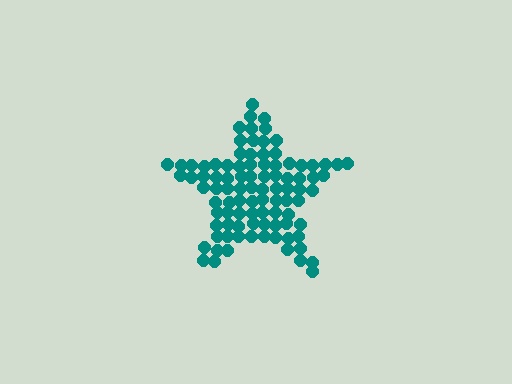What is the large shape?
The large shape is a star.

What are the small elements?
The small elements are circles.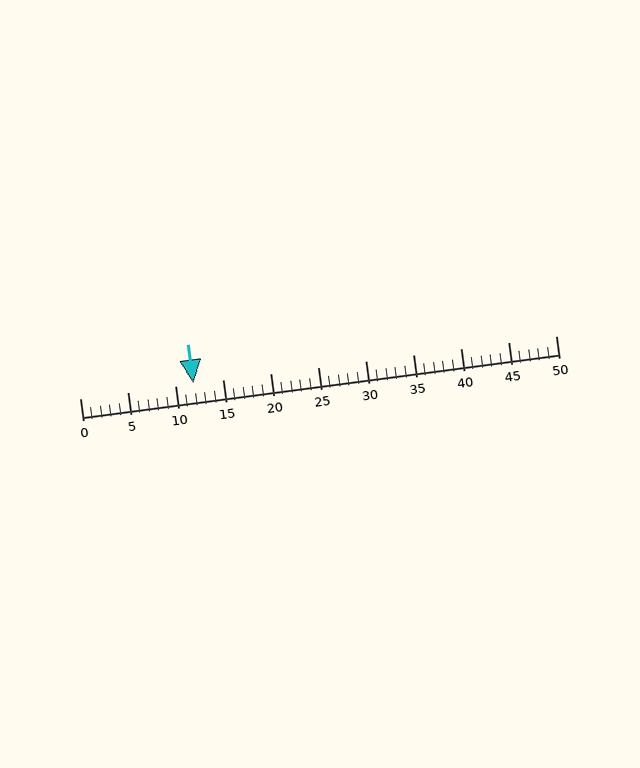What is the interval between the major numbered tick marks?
The major tick marks are spaced 5 units apart.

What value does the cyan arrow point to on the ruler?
The cyan arrow points to approximately 12.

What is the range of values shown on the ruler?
The ruler shows values from 0 to 50.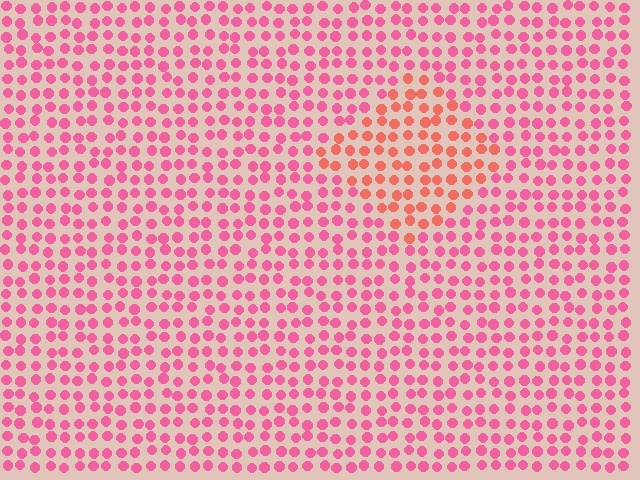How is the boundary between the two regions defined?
The boundary is defined purely by a slight shift in hue (about 31 degrees). Spacing, size, and orientation are identical on both sides.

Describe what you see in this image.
The image is filled with small pink elements in a uniform arrangement. A diamond-shaped region is visible where the elements are tinted to a slightly different hue, forming a subtle color boundary.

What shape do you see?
I see a diamond.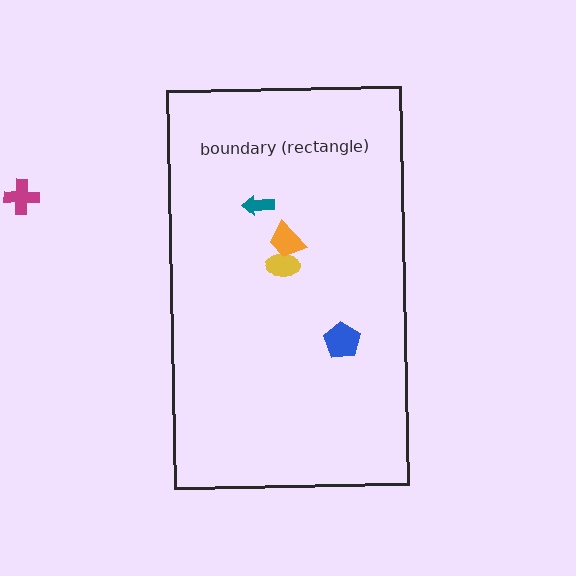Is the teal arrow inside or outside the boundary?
Inside.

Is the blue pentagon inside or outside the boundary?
Inside.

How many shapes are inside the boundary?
4 inside, 1 outside.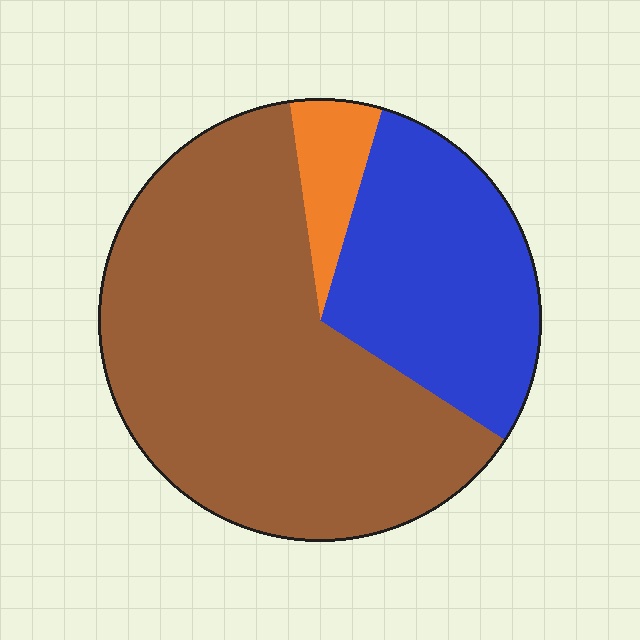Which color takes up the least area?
Orange, at roughly 5%.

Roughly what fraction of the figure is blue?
Blue takes up between a sixth and a third of the figure.